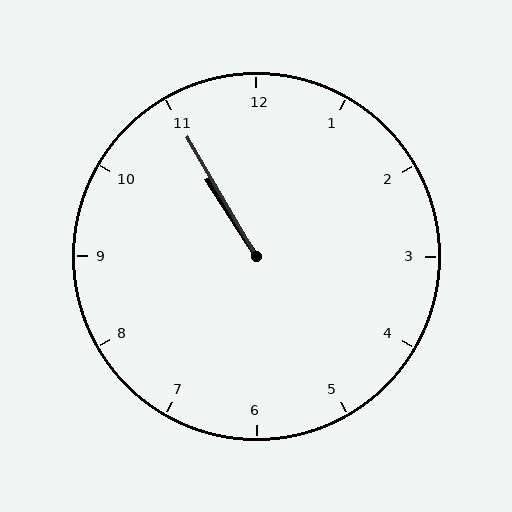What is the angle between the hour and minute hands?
Approximately 2 degrees.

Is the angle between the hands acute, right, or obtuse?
It is acute.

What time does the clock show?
10:55.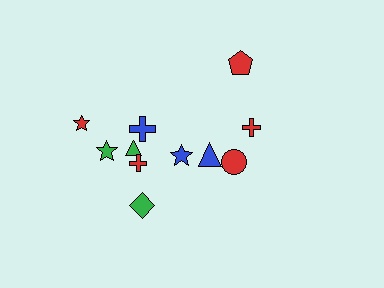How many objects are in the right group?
There are 4 objects.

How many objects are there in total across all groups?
There are 11 objects.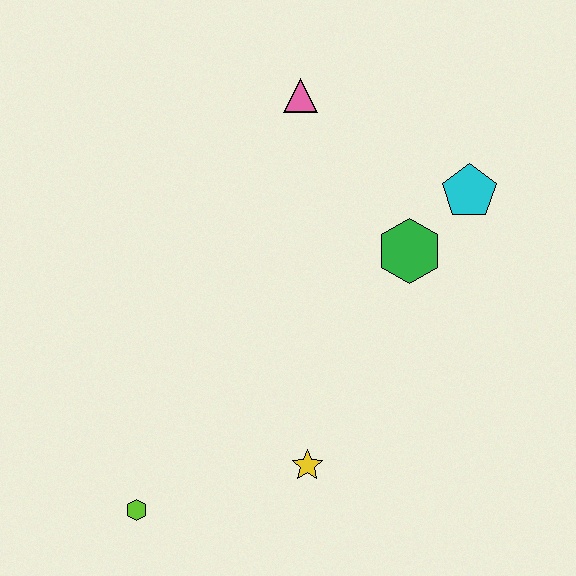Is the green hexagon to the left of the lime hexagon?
No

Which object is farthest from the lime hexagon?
The cyan pentagon is farthest from the lime hexagon.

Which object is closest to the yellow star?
The lime hexagon is closest to the yellow star.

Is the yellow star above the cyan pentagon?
No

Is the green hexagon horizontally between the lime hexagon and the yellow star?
No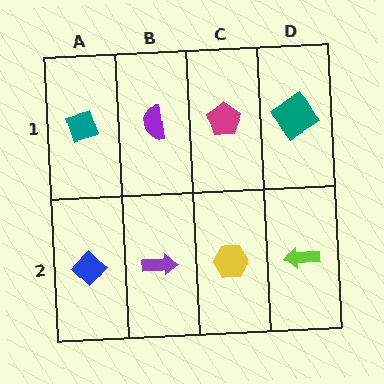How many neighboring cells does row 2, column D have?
2.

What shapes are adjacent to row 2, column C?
A magenta pentagon (row 1, column C), a purple arrow (row 2, column B), a lime arrow (row 2, column D).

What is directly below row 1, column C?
A yellow hexagon.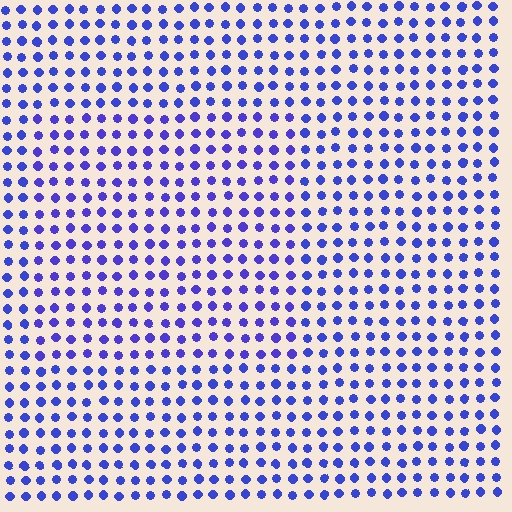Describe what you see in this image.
The image is filled with small blue elements in a uniform arrangement. A rectangle-shaped region is visible where the elements are tinted to a slightly different hue, forming a subtle color boundary.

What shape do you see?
I see a rectangle.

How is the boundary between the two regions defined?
The boundary is defined purely by a slight shift in hue (about 14 degrees). Spacing, size, and orientation are identical on both sides.